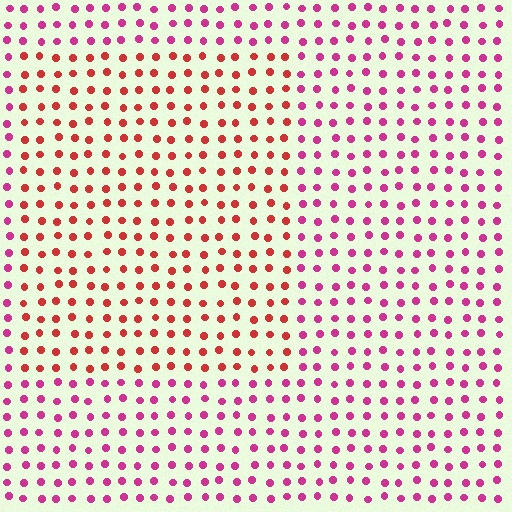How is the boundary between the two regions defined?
The boundary is defined purely by a slight shift in hue (about 37 degrees). Spacing, size, and orientation are identical on both sides.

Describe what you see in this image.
The image is filled with small magenta elements in a uniform arrangement. A rectangle-shaped region is visible where the elements are tinted to a slightly different hue, forming a subtle color boundary.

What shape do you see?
I see a rectangle.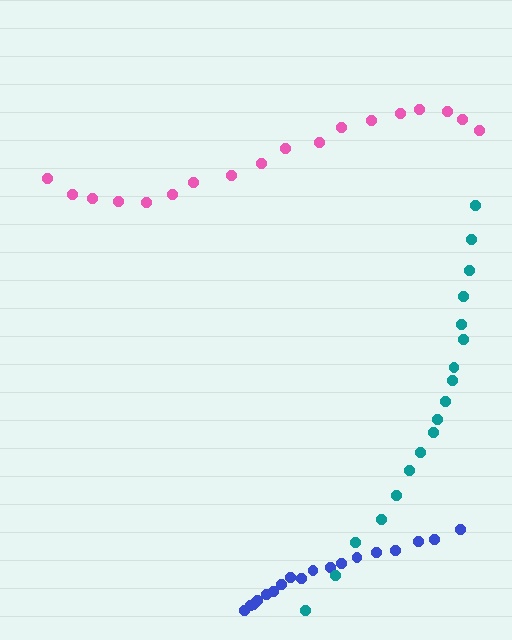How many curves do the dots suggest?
There are 3 distinct paths.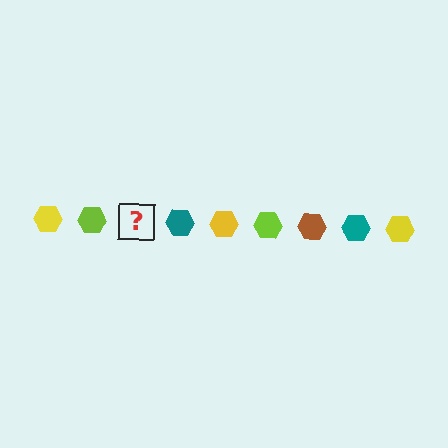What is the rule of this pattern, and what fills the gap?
The rule is that the pattern cycles through yellow, lime, brown, teal hexagons. The gap should be filled with a brown hexagon.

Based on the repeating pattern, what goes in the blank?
The blank should be a brown hexagon.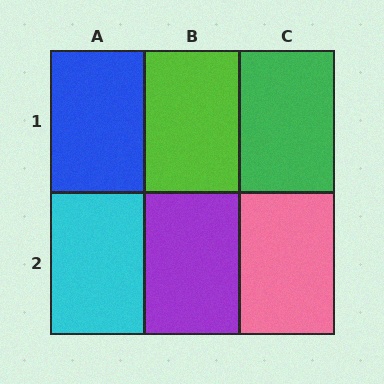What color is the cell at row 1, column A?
Blue.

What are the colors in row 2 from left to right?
Cyan, purple, pink.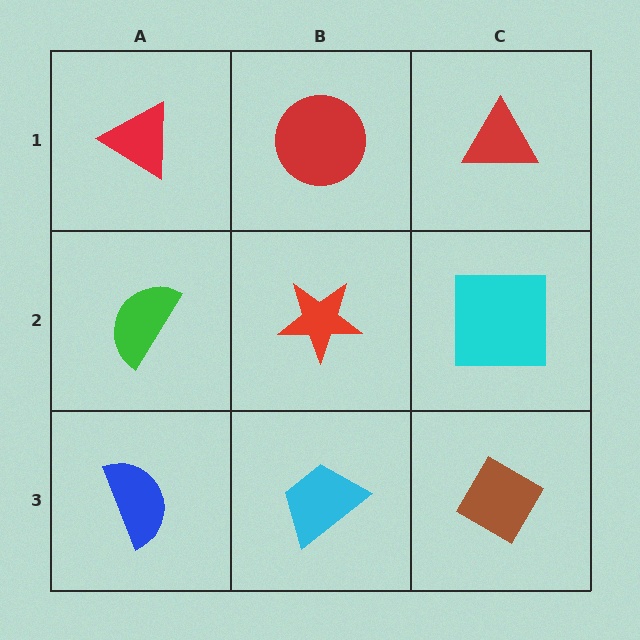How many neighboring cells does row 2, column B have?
4.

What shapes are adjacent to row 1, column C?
A cyan square (row 2, column C), a red circle (row 1, column B).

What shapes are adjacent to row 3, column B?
A red star (row 2, column B), a blue semicircle (row 3, column A), a brown diamond (row 3, column C).